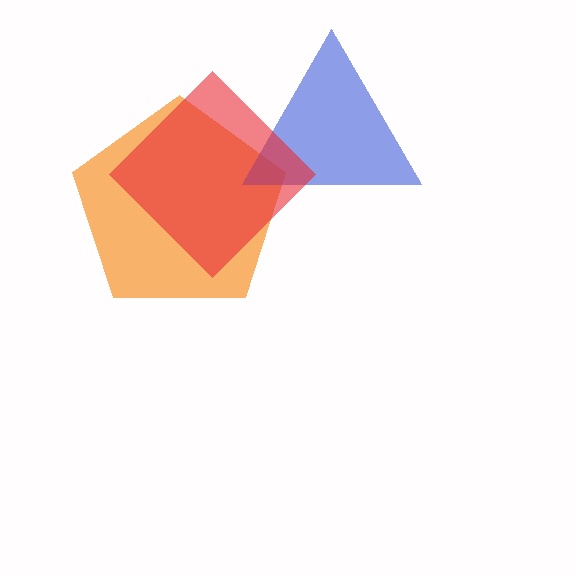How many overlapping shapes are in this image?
There are 3 overlapping shapes in the image.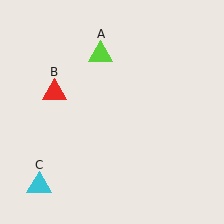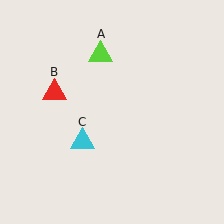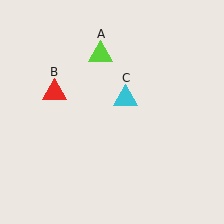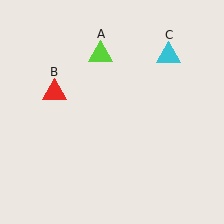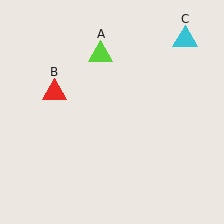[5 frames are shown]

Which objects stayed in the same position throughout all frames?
Lime triangle (object A) and red triangle (object B) remained stationary.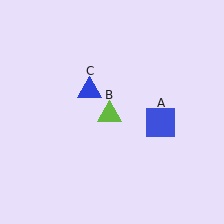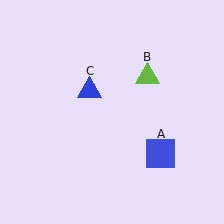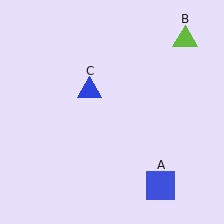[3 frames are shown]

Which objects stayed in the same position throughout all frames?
Blue triangle (object C) remained stationary.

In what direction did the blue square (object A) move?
The blue square (object A) moved down.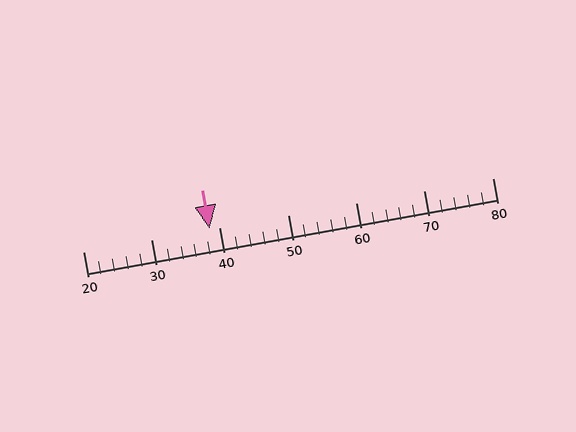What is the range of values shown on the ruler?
The ruler shows values from 20 to 80.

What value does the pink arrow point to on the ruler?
The pink arrow points to approximately 39.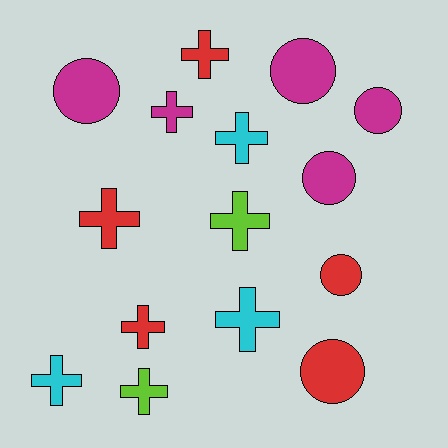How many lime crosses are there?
There are 2 lime crosses.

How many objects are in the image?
There are 15 objects.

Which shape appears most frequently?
Cross, with 9 objects.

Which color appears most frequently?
Red, with 5 objects.